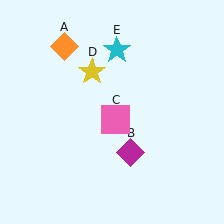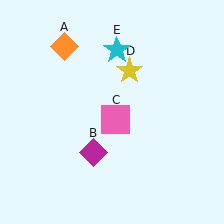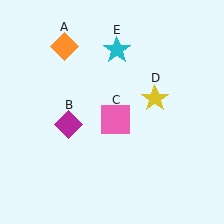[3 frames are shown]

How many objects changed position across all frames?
2 objects changed position: magenta diamond (object B), yellow star (object D).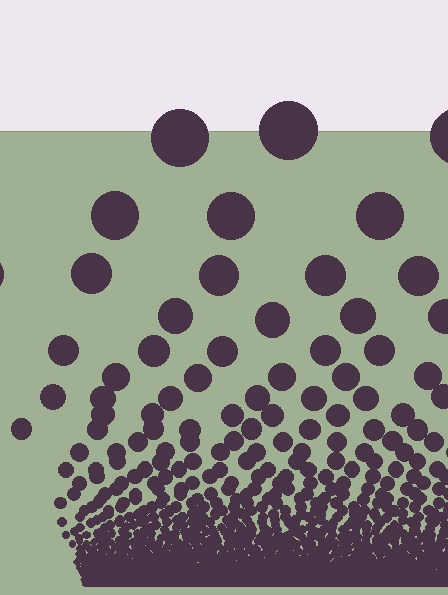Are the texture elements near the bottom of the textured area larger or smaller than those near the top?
Smaller. The gradient is inverted — elements near the bottom are smaller and denser.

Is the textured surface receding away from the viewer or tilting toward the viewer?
The surface appears to tilt toward the viewer. Texture elements get larger and sparser toward the top.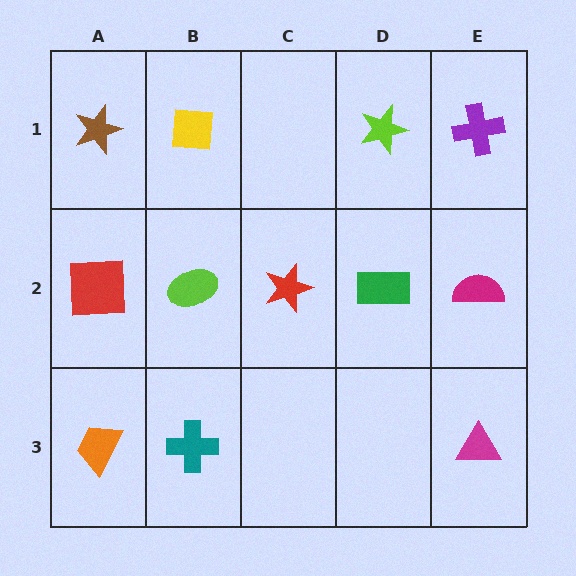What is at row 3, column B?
A teal cross.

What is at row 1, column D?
A lime star.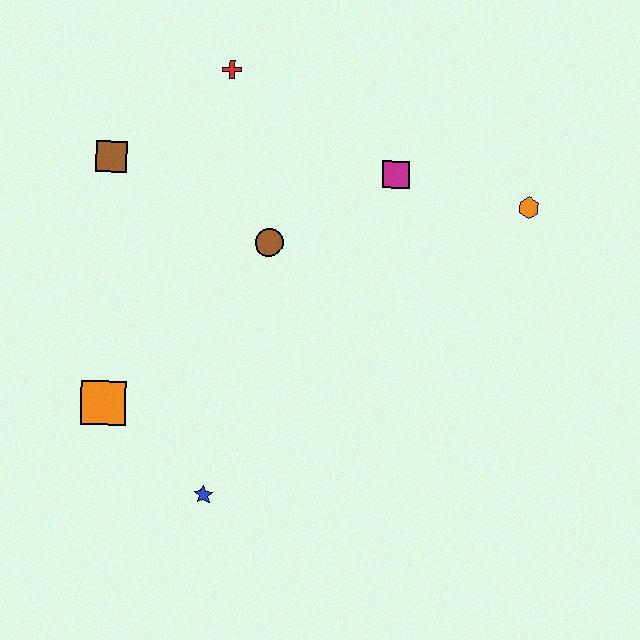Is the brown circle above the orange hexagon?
No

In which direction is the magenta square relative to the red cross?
The magenta square is to the right of the red cross.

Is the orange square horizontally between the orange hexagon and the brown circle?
No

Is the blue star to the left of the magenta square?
Yes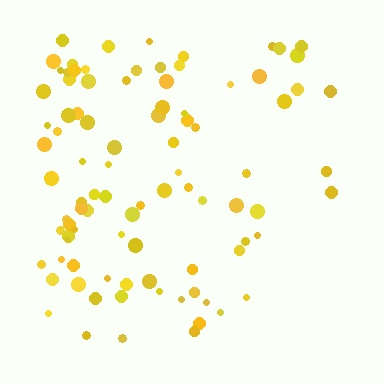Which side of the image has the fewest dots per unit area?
The right.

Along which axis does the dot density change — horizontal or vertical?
Horizontal.